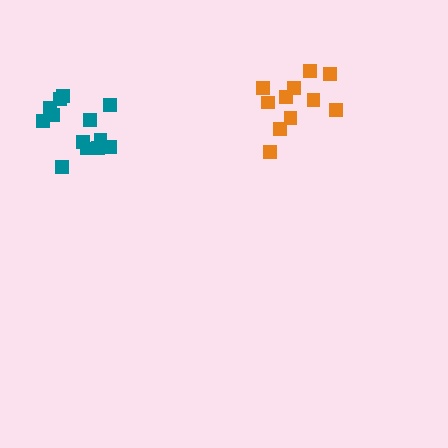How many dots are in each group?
Group 1: 13 dots, Group 2: 11 dots (24 total).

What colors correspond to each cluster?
The clusters are colored: teal, orange.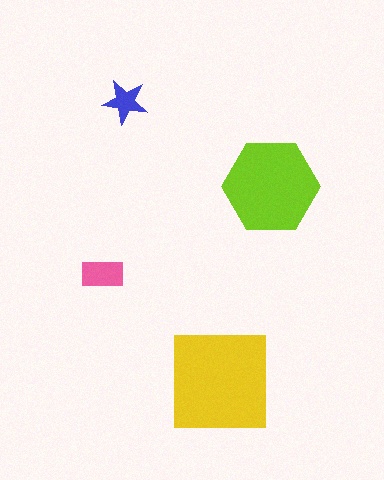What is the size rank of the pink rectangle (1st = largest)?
3rd.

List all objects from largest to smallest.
The yellow square, the lime hexagon, the pink rectangle, the blue star.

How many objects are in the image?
There are 4 objects in the image.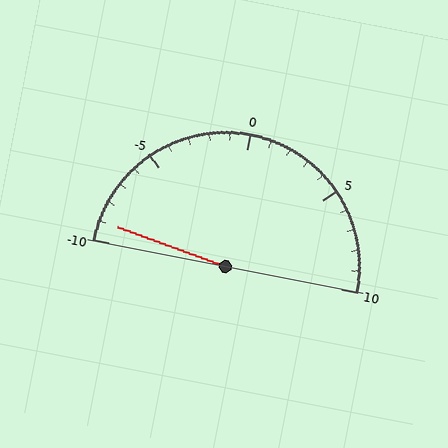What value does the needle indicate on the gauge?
The needle indicates approximately -9.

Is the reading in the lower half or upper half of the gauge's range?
The reading is in the lower half of the range (-10 to 10).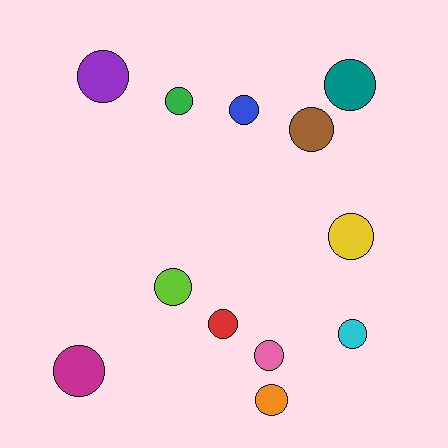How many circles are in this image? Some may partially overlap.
There are 12 circles.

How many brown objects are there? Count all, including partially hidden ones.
There is 1 brown object.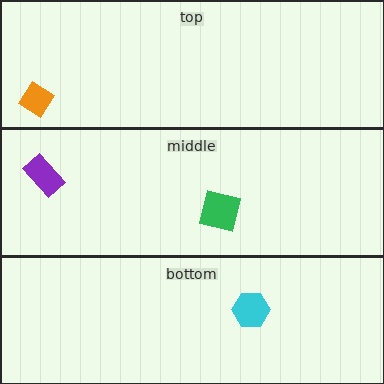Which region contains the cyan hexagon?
The bottom region.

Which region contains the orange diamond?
The top region.